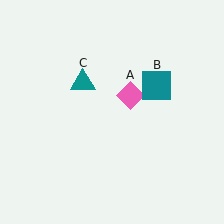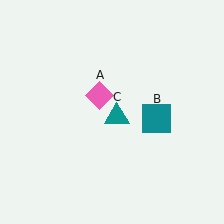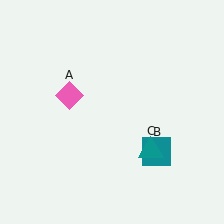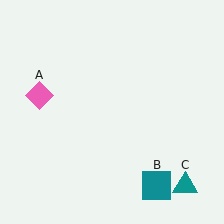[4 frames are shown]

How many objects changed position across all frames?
3 objects changed position: pink diamond (object A), teal square (object B), teal triangle (object C).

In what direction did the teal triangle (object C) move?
The teal triangle (object C) moved down and to the right.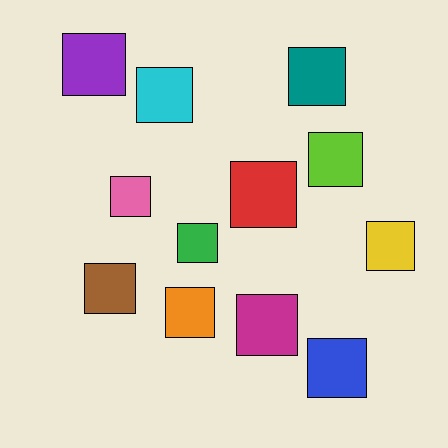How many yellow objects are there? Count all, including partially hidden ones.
There is 1 yellow object.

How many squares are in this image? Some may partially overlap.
There are 12 squares.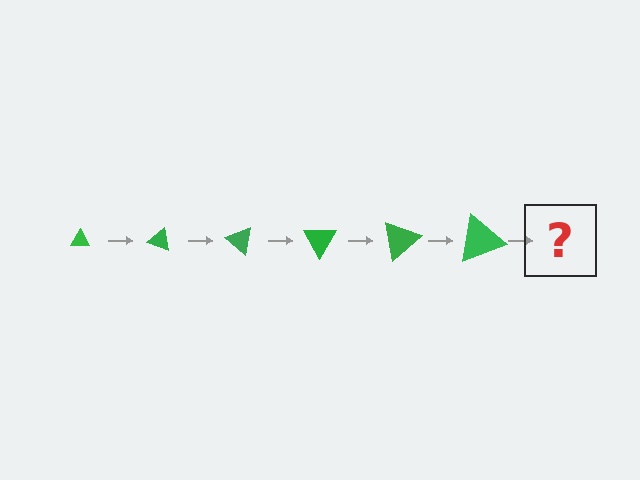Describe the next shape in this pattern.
It should be a triangle, larger than the previous one and rotated 120 degrees from the start.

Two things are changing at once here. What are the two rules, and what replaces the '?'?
The two rules are that the triangle grows larger each step and it rotates 20 degrees each step. The '?' should be a triangle, larger than the previous one and rotated 120 degrees from the start.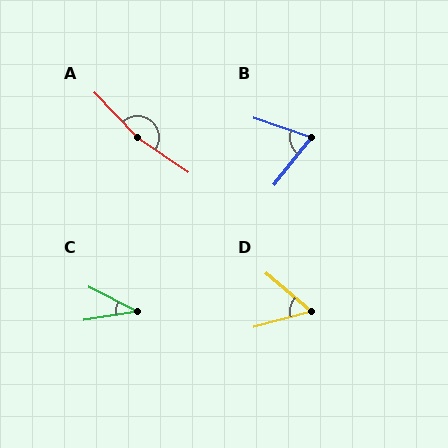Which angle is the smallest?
C, at approximately 36 degrees.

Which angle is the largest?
A, at approximately 168 degrees.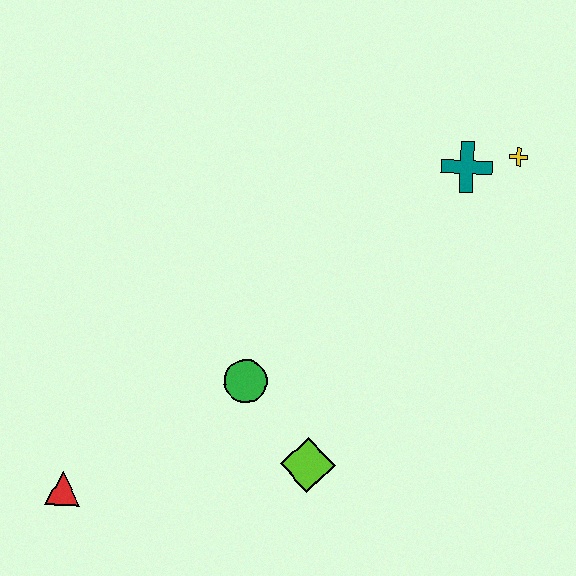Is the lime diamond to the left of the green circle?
No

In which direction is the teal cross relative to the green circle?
The teal cross is above the green circle.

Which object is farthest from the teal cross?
The red triangle is farthest from the teal cross.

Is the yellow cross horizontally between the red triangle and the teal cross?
No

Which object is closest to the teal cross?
The yellow cross is closest to the teal cross.